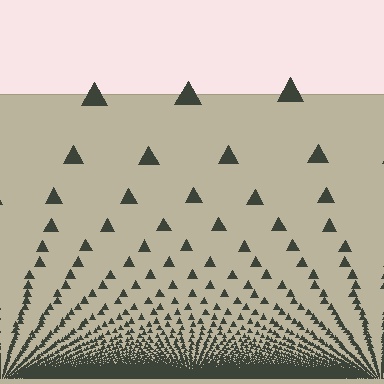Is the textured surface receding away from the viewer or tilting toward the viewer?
The surface appears to tilt toward the viewer. Texture elements get larger and sparser toward the top.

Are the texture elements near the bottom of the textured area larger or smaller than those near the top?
Smaller. The gradient is inverted — elements near the bottom are smaller and denser.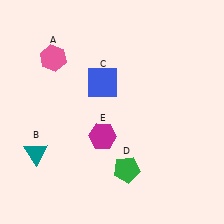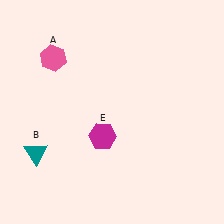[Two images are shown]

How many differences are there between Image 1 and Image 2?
There are 2 differences between the two images.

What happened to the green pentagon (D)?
The green pentagon (D) was removed in Image 2. It was in the bottom-right area of Image 1.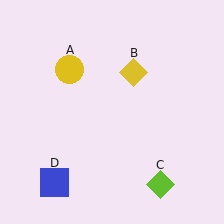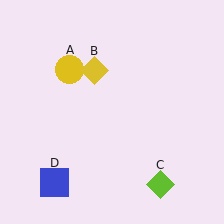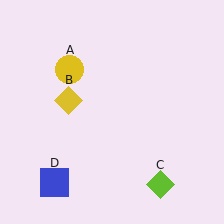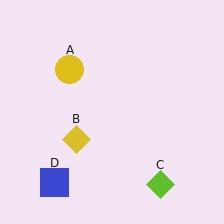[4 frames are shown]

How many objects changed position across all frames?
1 object changed position: yellow diamond (object B).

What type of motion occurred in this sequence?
The yellow diamond (object B) rotated counterclockwise around the center of the scene.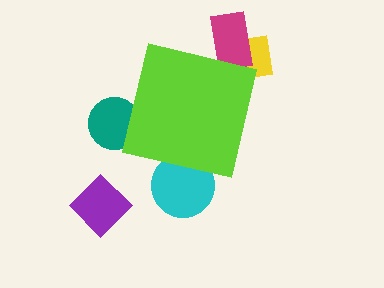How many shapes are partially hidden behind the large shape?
5 shapes are partially hidden.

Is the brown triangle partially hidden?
Yes, the brown triangle is partially hidden behind the lime square.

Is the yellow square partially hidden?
Yes, the yellow square is partially hidden behind the lime square.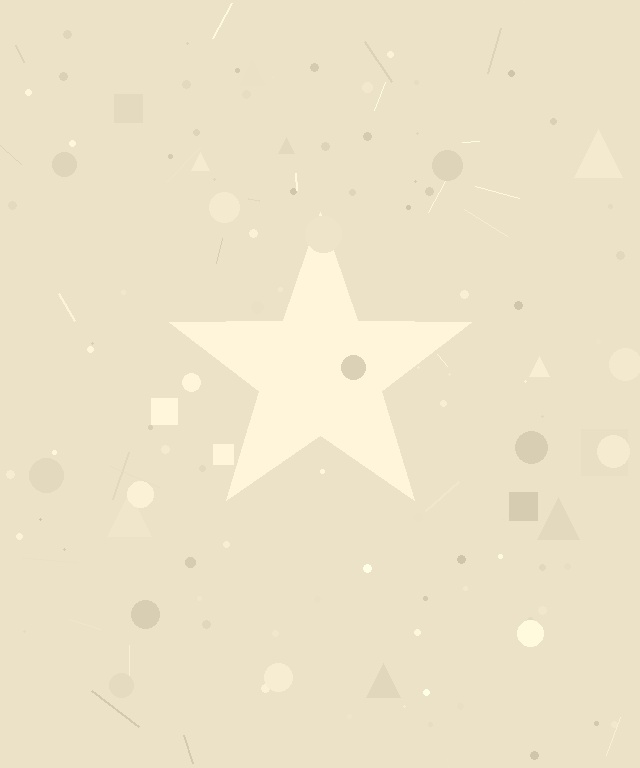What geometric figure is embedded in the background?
A star is embedded in the background.